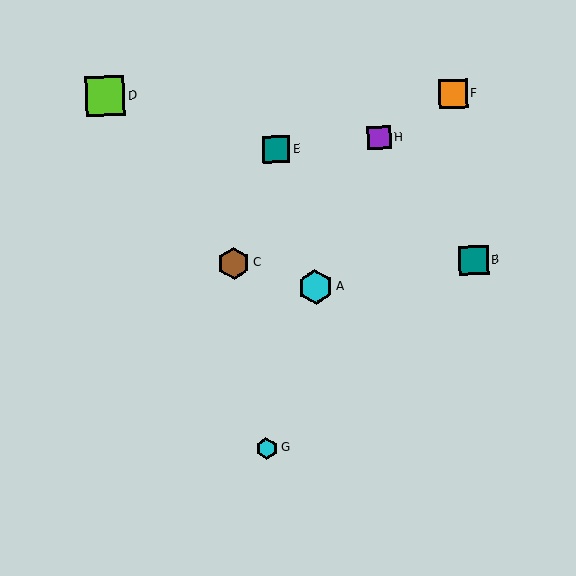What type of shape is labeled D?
Shape D is a lime square.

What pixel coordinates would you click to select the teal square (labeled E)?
Click at (276, 149) to select the teal square E.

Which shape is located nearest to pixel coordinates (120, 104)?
The lime square (labeled D) at (105, 96) is nearest to that location.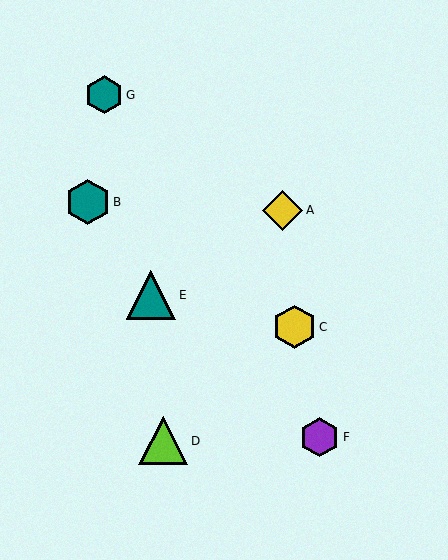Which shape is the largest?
The teal triangle (labeled E) is the largest.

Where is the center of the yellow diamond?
The center of the yellow diamond is at (283, 210).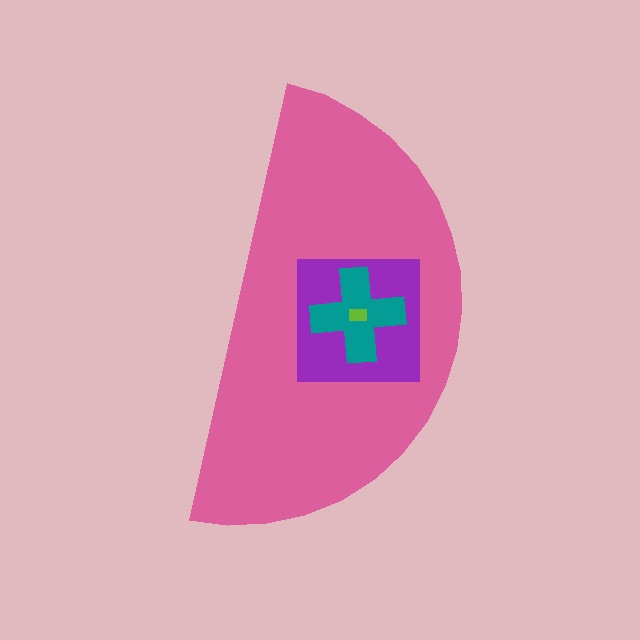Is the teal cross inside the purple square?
Yes.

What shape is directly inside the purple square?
The teal cross.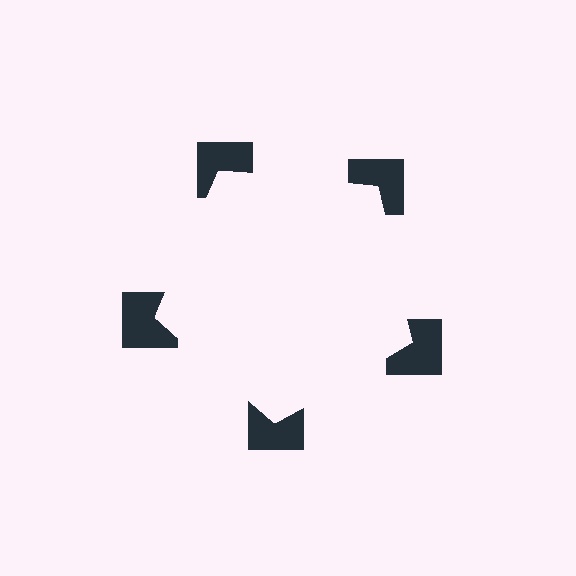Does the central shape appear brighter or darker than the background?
It typically appears slightly brighter than the background, even though no actual brightness change is drawn.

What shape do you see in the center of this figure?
An illusory pentagon — its edges are inferred from the aligned wedge cuts in the notched squares, not physically drawn.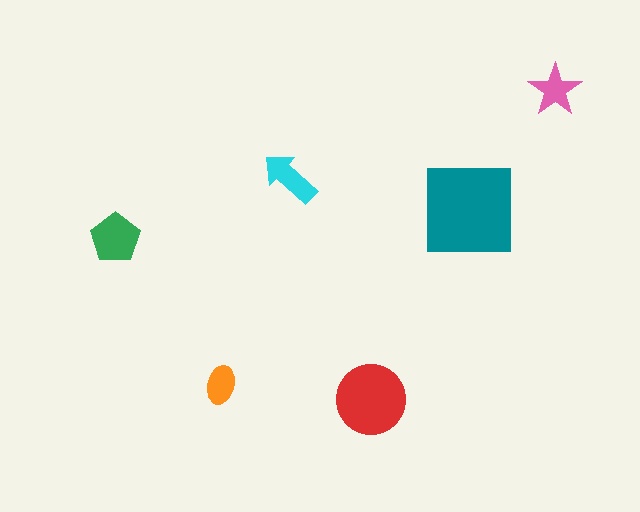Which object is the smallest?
The orange ellipse.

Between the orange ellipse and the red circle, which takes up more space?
The red circle.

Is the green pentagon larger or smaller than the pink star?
Larger.